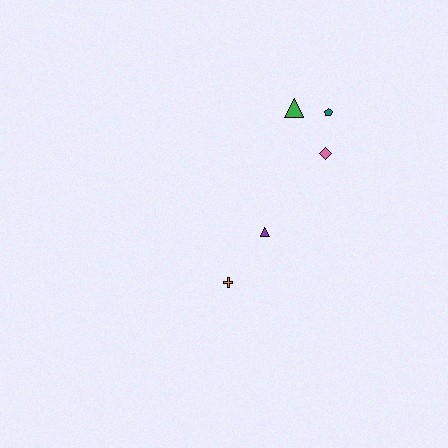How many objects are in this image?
There are 5 objects.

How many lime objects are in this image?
There are no lime objects.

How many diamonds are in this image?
There is 1 diamond.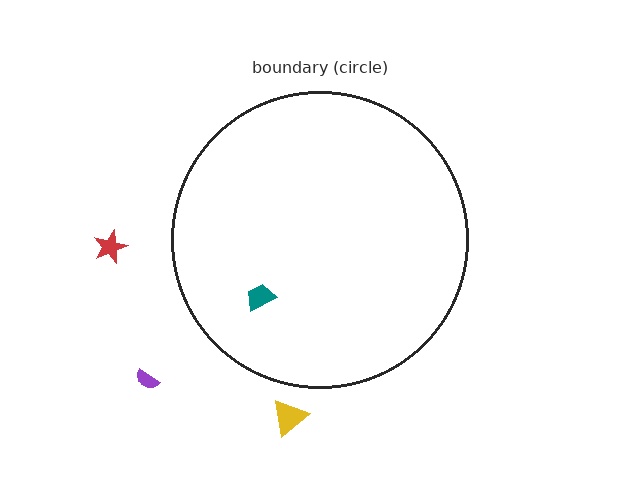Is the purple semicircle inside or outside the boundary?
Outside.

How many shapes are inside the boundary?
1 inside, 3 outside.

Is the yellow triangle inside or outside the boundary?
Outside.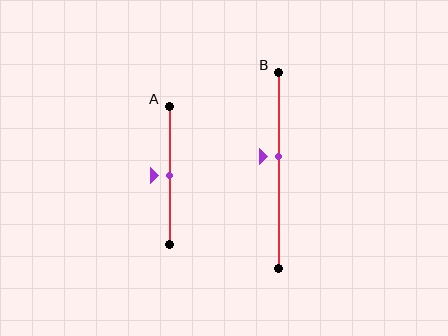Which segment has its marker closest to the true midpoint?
Segment A has its marker closest to the true midpoint.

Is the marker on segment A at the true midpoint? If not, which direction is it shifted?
Yes, the marker on segment A is at the true midpoint.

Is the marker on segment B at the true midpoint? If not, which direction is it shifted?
No, the marker on segment B is shifted upward by about 7% of the segment length.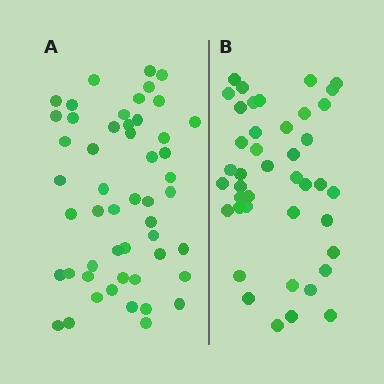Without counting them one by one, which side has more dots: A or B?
Region A (the left region) has more dots.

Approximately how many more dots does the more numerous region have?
Region A has roughly 8 or so more dots than region B.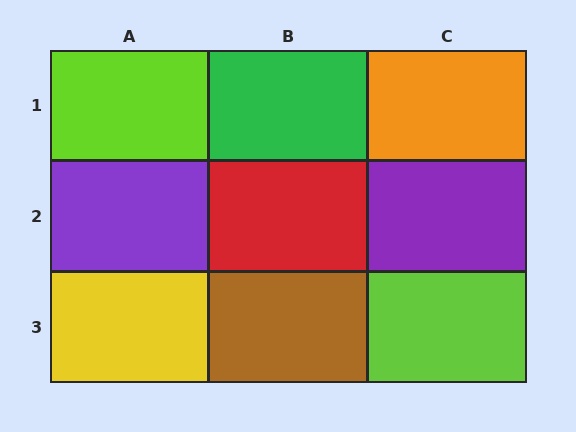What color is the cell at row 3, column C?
Lime.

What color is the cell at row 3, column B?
Brown.